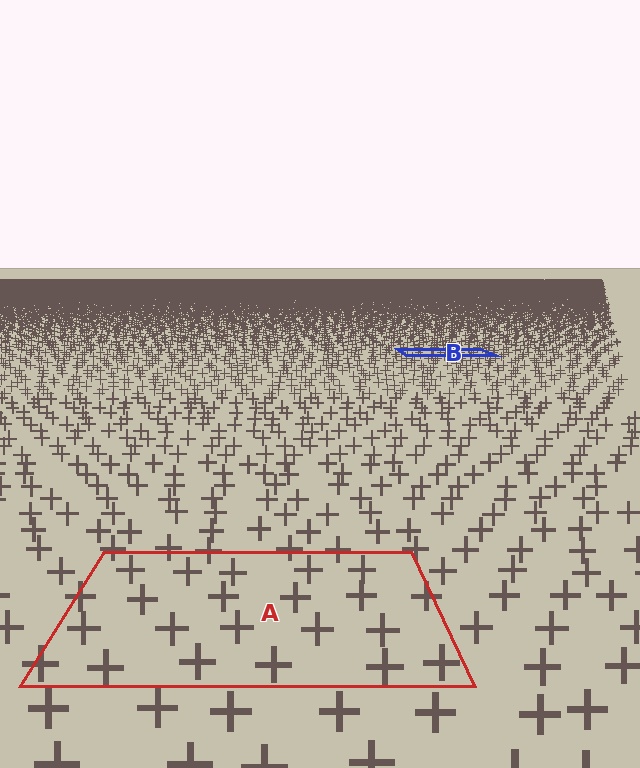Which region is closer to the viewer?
Region A is closer. The texture elements there are larger and more spread out.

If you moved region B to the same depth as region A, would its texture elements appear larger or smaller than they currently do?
They would appear larger. At a closer depth, the same texture elements are projected at a bigger on-screen size.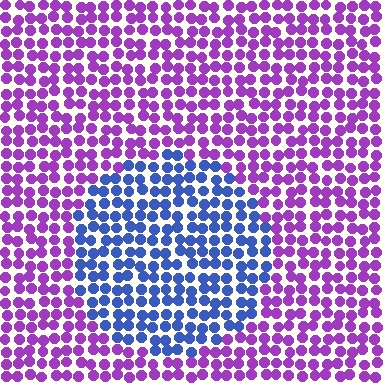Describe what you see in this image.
The image is filled with small purple elements in a uniform arrangement. A circle-shaped region is visible where the elements are tinted to a slightly different hue, forming a subtle color boundary.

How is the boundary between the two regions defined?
The boundary is defined purely by a slight shift in hue (about 61 degrees). Spacing, size, and orientation are identical on both sides.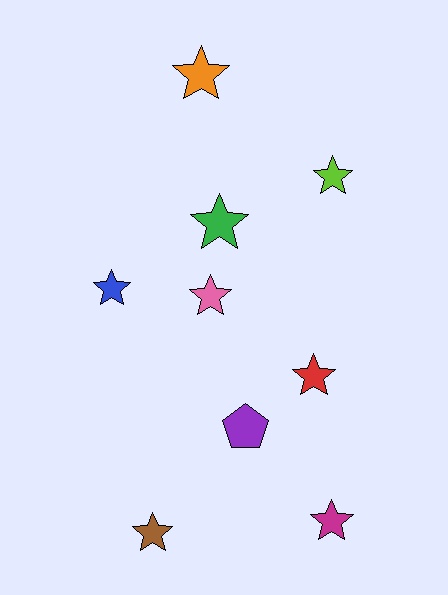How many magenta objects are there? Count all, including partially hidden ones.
There is 1 magenta object.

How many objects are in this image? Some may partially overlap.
There are 9 objects.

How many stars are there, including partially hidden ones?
There are 8 stars.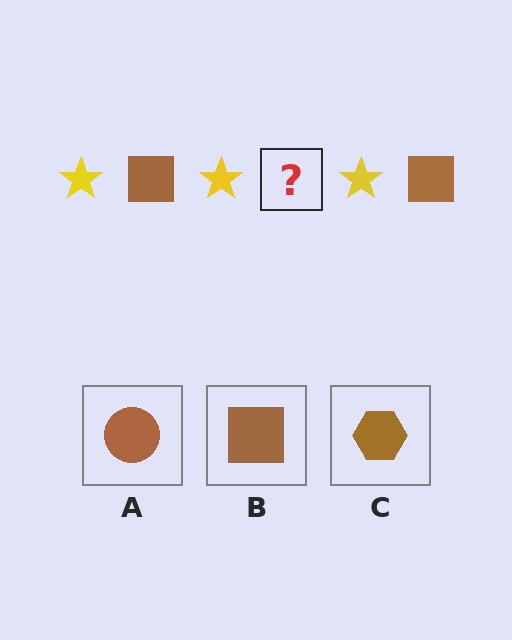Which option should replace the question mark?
Option B.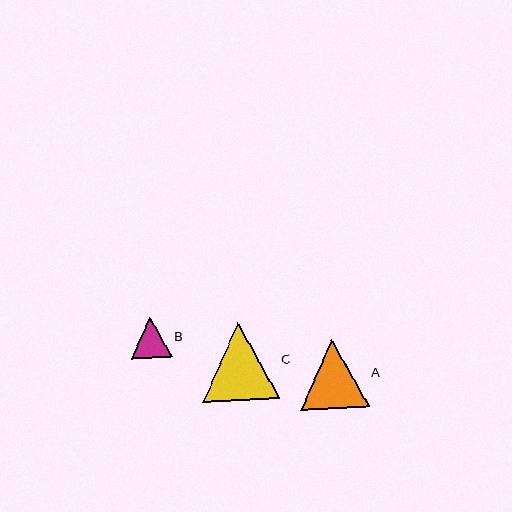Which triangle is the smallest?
Triangle B is the smallest with a size of approximately 41 pixels.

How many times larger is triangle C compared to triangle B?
Triangle C is approximately 1.9 times the size of triangle B.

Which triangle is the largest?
Triangle C is the largest with a size of approximately 77 pixels.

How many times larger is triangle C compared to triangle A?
Triangle C is approximately 1.1 times the size of triangle A.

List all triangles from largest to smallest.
From largest to smallest: C, A, B.